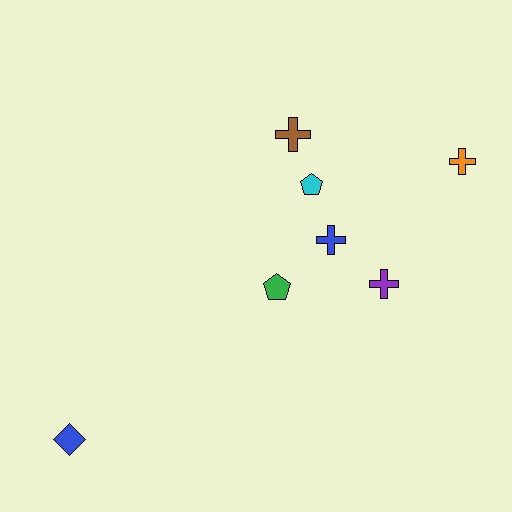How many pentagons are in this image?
There are 2 pentagons.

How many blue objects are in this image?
There are 2 blue objects.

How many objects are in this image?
There are 7 objects.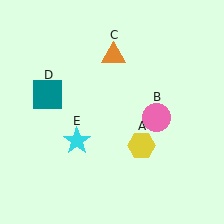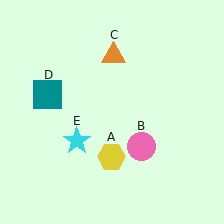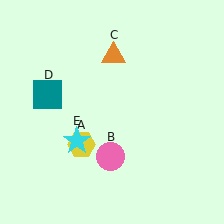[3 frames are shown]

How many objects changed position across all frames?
2 objects changed position: yellow hexagon (object A), pink circle (object B).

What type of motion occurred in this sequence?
The yellow hexagon (object A), pink circle (object B) rotated clockwise around the center of the scene.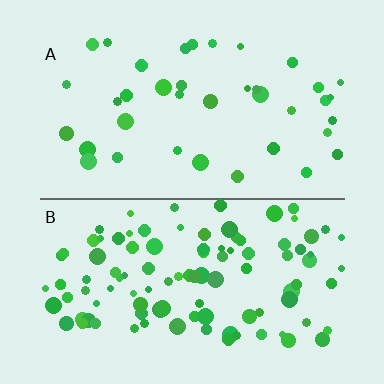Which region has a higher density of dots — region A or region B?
B (the bottom).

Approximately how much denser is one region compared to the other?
Approximately 2.6× — region B over region A.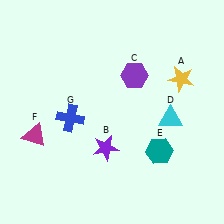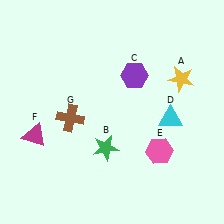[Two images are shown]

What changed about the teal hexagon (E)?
In Image 1, E is teal. In Image 2, it changed to pink.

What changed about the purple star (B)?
In Image 1, B is purple. In Image 2, it changed to green.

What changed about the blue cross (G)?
In Image 1, G is blue. In Image 2, it changed to brown.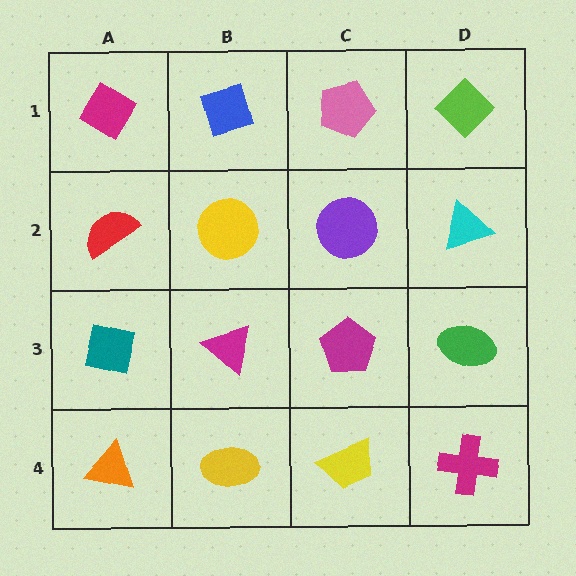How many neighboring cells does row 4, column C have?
3.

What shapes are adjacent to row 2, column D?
A lime diamond (row 1, column D), a green ellipse (row 3, column D), a purple circle (row 2, column C).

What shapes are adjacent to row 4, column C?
A magenta pentagon (row 3, column C), a yellow ellipse (row 4, column B), a magenta cross (row 4, column D).